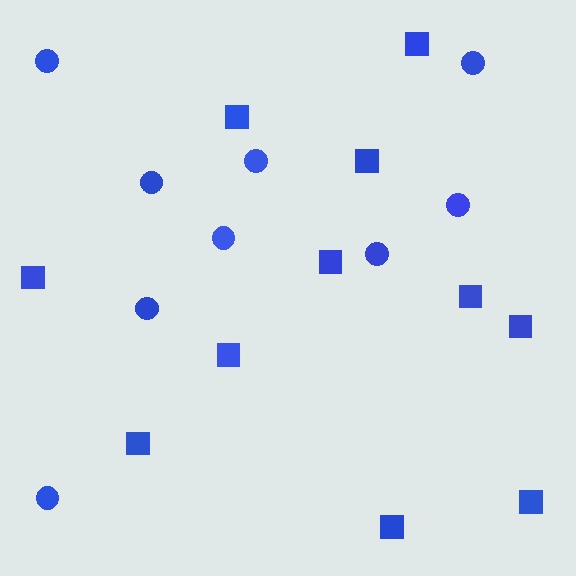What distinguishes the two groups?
There are 2 groups: one group of squares (11) and one group of circles (9).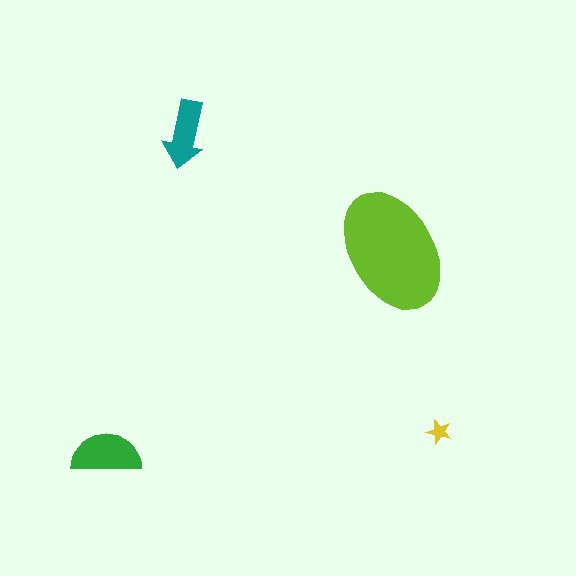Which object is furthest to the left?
The green semicircle is leftmost.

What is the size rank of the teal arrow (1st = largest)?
3rd.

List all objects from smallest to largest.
The yellow star, the teal arrow, the green semicircle, the lime ellipse.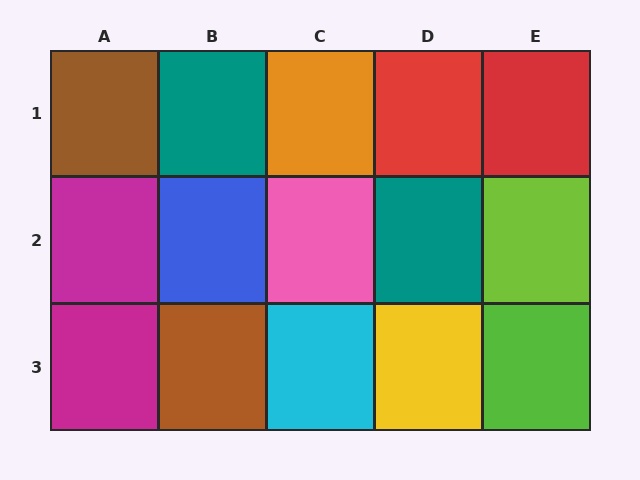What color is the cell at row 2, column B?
Blue.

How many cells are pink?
1 cell is pink.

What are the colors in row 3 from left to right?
Magenta, brown, cyan, yellow, lime.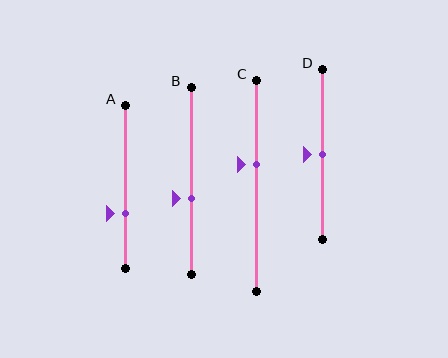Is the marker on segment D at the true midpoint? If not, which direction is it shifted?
Yes, the marker on segment D is at the true midpoint.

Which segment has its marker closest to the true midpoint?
Segment D has its marker closest to the true midpoint.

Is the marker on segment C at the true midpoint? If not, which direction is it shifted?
No, the marker on segment C is shifted upward by about 11% of the segment length.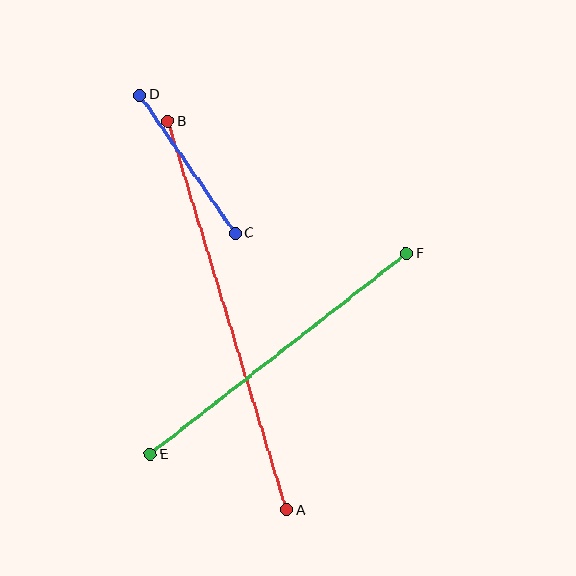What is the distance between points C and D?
The distance is approximately 168 pixels.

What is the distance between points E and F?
The distance is approximately 325 pixels.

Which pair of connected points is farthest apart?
Points A and B are farthest apart.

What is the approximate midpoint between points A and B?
The midpoint is at approximately (227, 316) pixels.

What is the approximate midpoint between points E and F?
The midpoint is at approximately (278, 354) pixels.